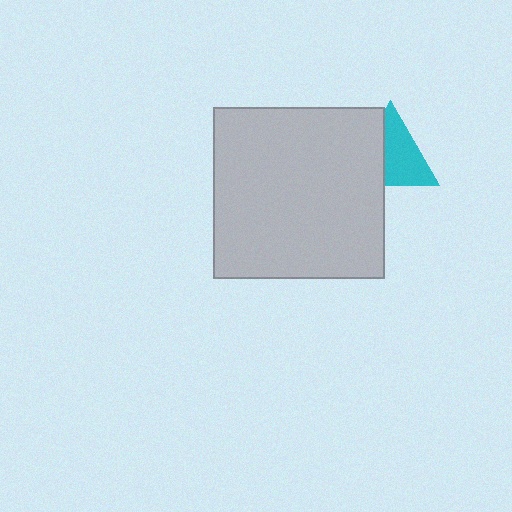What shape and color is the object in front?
The object in front is a light gray square.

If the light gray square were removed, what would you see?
You would see the complete cyan triangle.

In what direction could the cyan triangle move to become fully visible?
The cyan triangle could move right. That would shift it out from behind the light gray square entirely.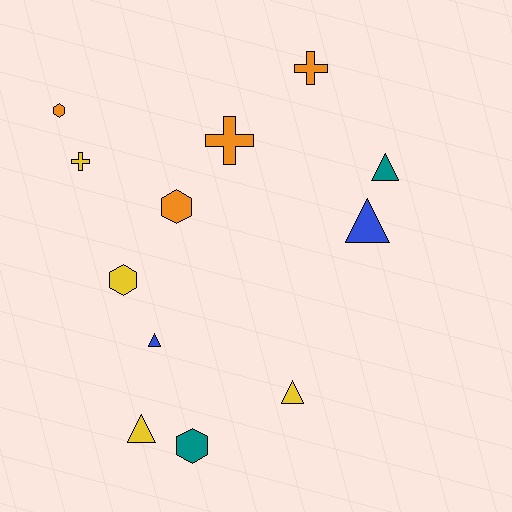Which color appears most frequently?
Orange, with 4 objects.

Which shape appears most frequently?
Triangle, with 5 objects.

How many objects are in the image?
There are 12 objects.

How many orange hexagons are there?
There are 2 orange hexagons.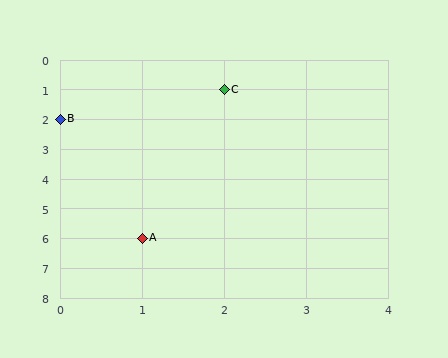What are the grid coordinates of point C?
Point C is at grid coordinates (2, 1).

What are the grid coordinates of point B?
Point B is at grid coordinates (0, 2).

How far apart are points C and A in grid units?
Points C and A are 1 column and 5 rows apart (about 5.1 grid units diagonally).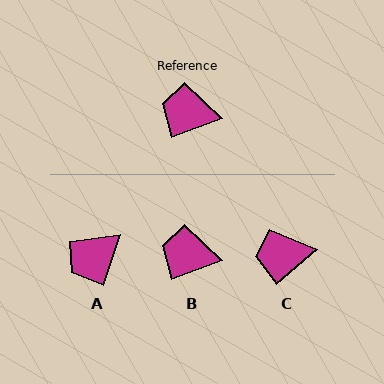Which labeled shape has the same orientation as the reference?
B.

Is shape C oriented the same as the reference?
No, it is off by about 21 degrees.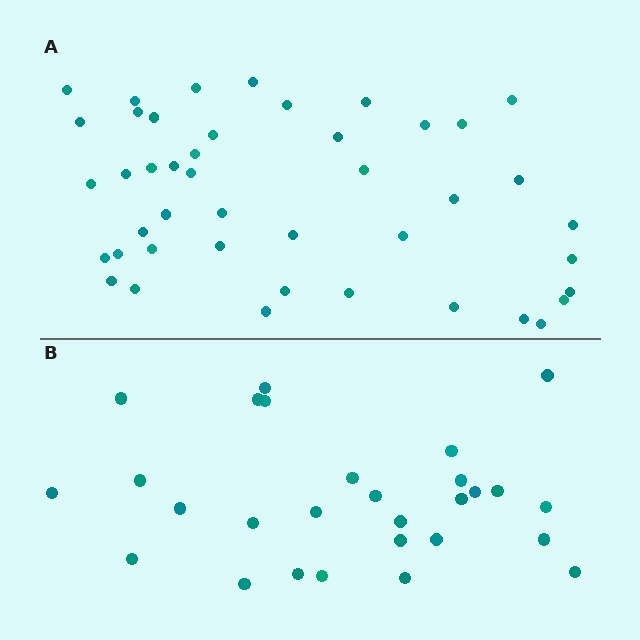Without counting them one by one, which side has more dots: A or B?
Region A (the top region) has more dots.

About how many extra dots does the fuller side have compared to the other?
Region A has approximately 15 more dots than region B.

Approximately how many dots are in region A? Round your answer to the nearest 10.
About 40 dots. (The exact count is 44, which rounds to 40.)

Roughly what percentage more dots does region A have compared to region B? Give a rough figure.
About 55% more.